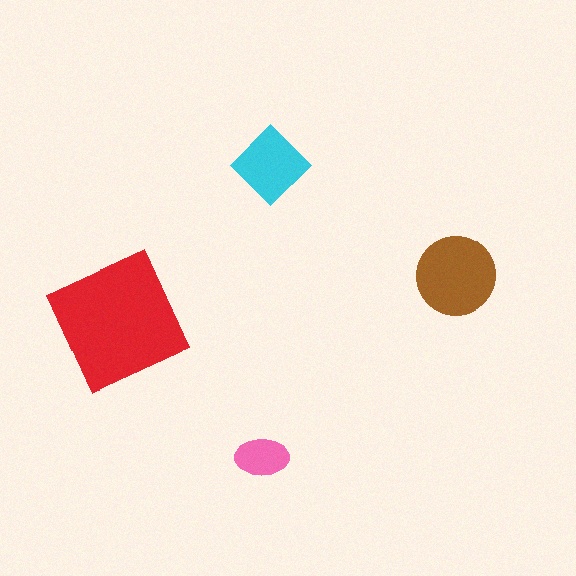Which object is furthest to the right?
The brown circle is rightmost.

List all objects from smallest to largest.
The pink ellipse, the cyan diamond, the brown circle, the red square.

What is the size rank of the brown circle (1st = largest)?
2nd.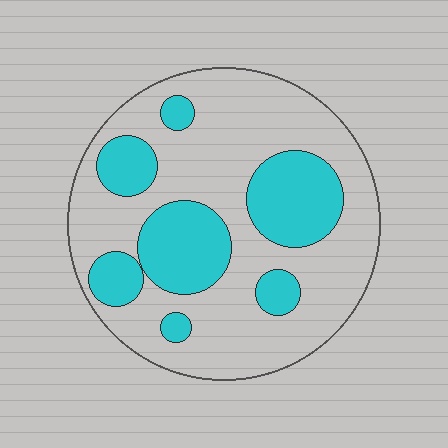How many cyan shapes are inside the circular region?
7.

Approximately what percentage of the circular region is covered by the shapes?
Approximately 30%.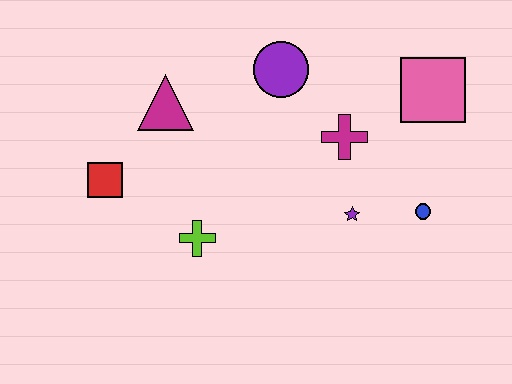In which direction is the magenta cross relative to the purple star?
The magenta cross is above the purple star.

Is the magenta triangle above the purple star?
Yes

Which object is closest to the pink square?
The magenta cross is closest to the pink square.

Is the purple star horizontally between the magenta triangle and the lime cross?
No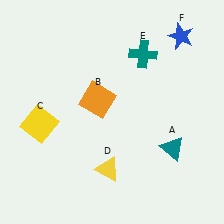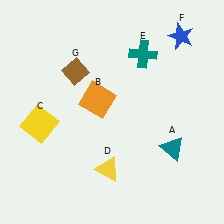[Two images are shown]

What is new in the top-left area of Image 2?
A brown diamond (G) was added in the top-left area of Image 2.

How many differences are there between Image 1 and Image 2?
There is 1 difference between the two images.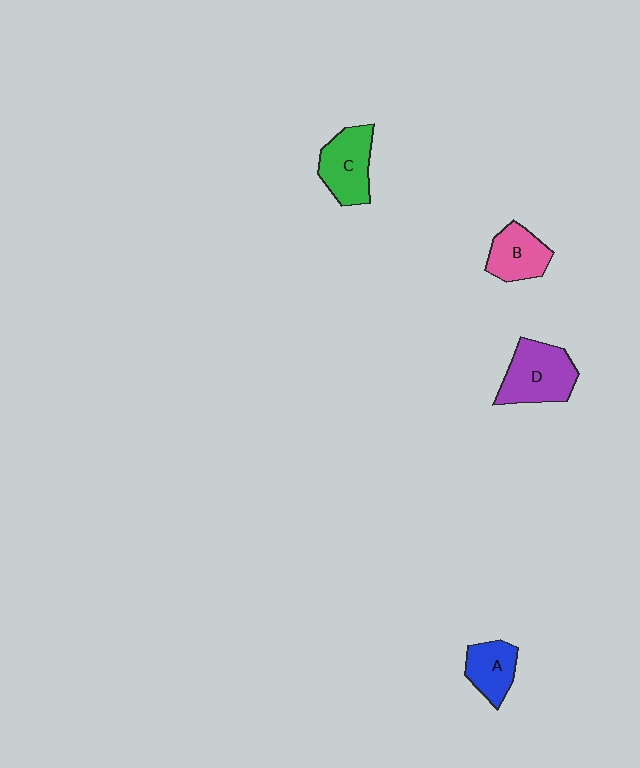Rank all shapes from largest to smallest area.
From largest to smallest: D (purple), C (green), B (pink), A (blue).